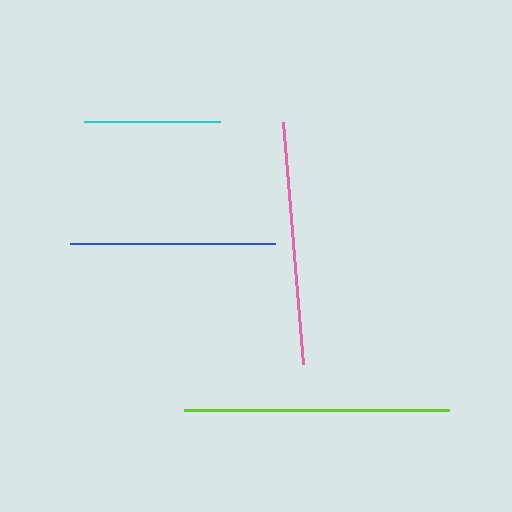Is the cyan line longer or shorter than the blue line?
The blue line is longer than the cyan line.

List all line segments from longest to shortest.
From longest to shortest: lime, pink, blue, cyan.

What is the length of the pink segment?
The pink segment is approximately 243 pixels long.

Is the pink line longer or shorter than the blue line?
The pink line is longer than the blue line.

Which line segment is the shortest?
The cyan line is the shortest at approximately 136 pixels.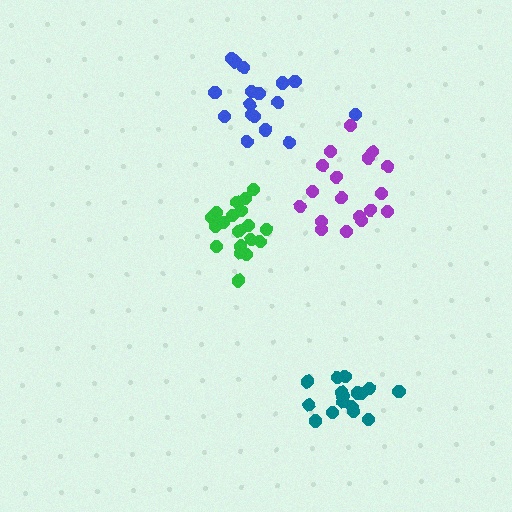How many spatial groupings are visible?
There are 4 spatial groupings.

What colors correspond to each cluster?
The clusters are colored: blue, green, teal, purple.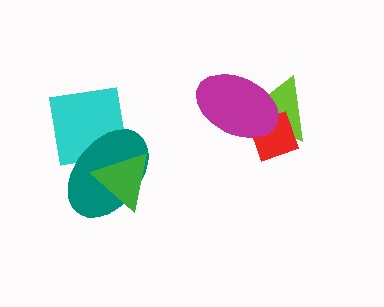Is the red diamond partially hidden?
Yes, it is partially covered by another shape.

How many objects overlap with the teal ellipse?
2 objects overlap with the teal ellipse.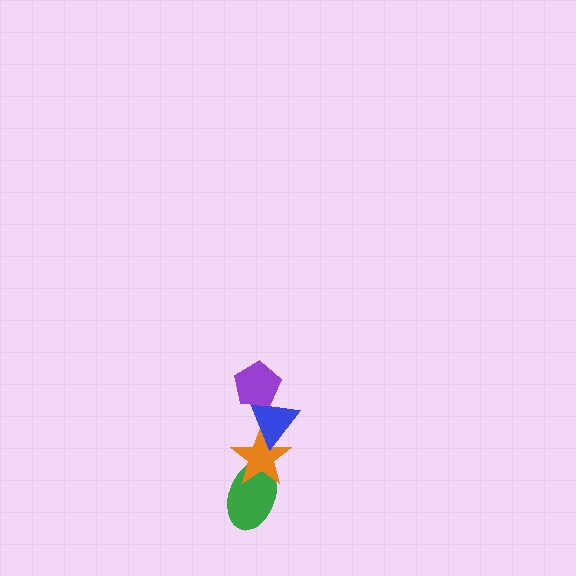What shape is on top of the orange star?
The blue triangle is on top of the orange star.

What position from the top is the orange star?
The orange star is 3rd from the top.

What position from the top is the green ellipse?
The green ellipse is 4th from the top.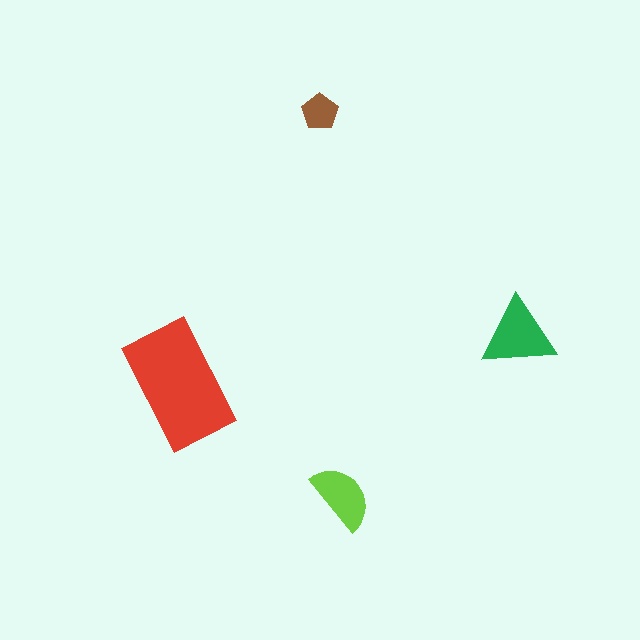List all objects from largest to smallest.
The red rectangle, the green triangle, the lime semicircle, the brown pentagon.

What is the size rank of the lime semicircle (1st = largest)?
3rd.